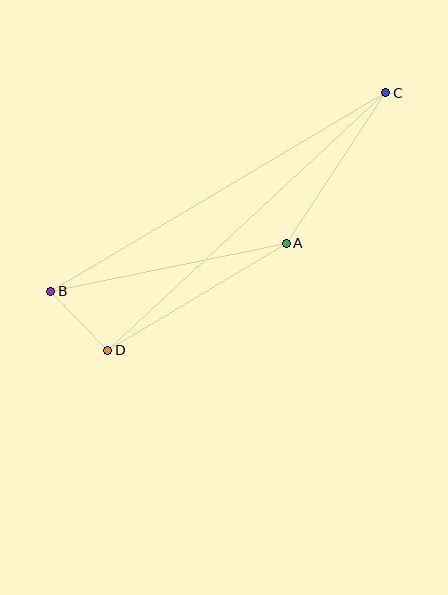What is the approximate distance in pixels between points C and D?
The distance between C and D is approximately 379 pixels.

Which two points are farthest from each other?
Points B and C are farthest from each other.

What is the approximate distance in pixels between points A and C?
The distance between A and C is approximately 180 pixels.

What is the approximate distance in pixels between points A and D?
The distance between A and D is approximately 208 pixels.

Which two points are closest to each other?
Points B and D are closest to each other.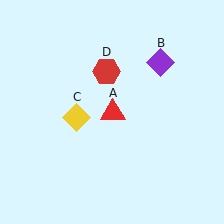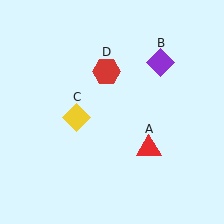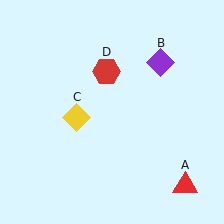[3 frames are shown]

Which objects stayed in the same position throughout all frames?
Purple diamond (object B) and yellow diamond (object C) and red hexagon (object D) remained stationary.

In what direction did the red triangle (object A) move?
The red triangle (object A) moved down and to the right.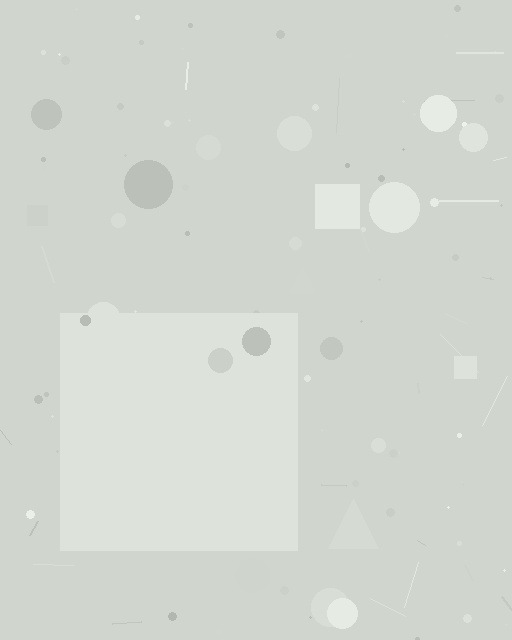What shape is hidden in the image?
A square is hidden in the image.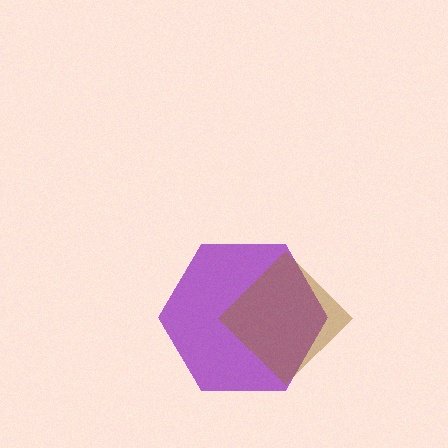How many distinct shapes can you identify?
There are 2 distinct shapes: a purple hexagon, a brown diamond.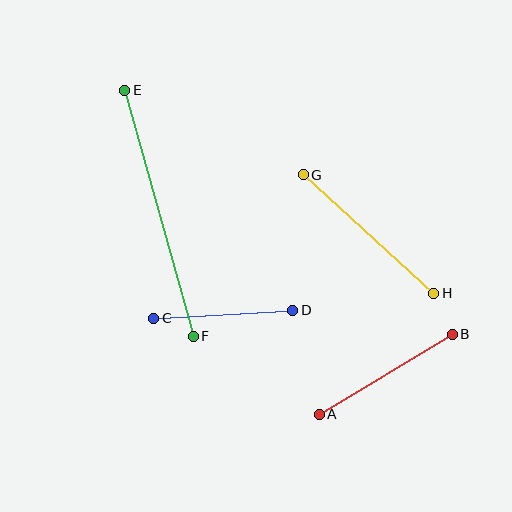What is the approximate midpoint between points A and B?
The midpoint is at approximately (386, 374) pixels.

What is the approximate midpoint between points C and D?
The midpoint is at approximately (223, 314) pixels.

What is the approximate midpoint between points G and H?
The midpoint is at approximately (369, 234) pixels.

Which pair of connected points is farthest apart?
Points E and F are farthest apart.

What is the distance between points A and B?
The distance is approximately 155 pixels.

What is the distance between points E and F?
The distance is approximately 256 pixels.